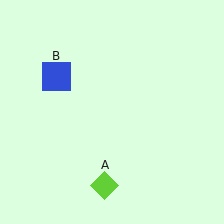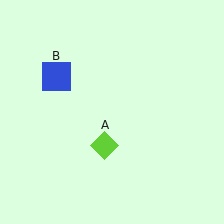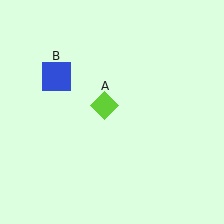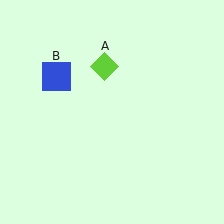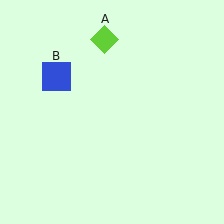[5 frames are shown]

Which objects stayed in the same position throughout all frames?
Blue square (object B) remained stationary.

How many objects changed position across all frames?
1 object changed position: lime diamond (object A).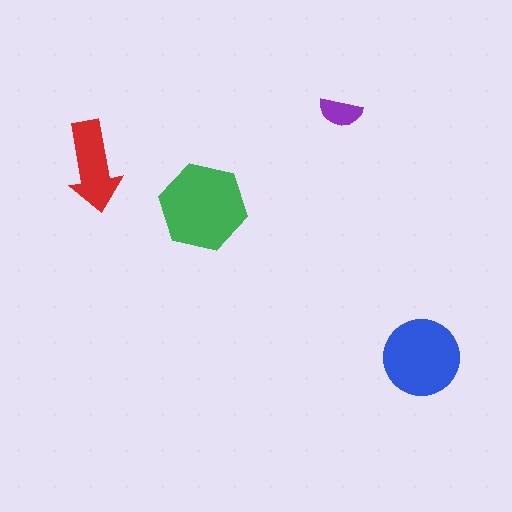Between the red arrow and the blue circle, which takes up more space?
The blue circle.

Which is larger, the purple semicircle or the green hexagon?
The green hexagon.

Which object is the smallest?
The purple semicircle.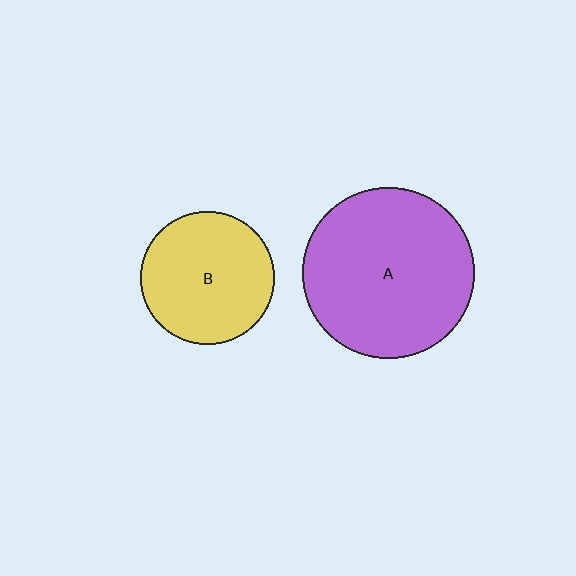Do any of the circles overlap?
No, none of the circles overlap.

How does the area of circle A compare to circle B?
Approximately 1.6 times.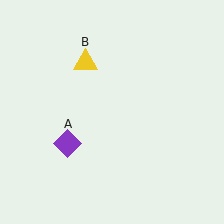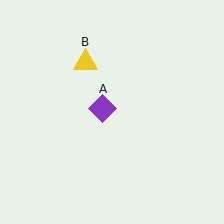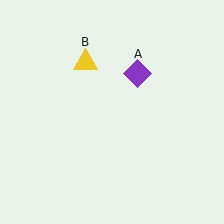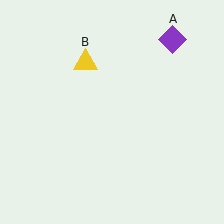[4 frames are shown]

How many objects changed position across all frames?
1 object changed position: purple diamond (object A).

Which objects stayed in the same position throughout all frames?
Yellow triangle (object B) remained stationary.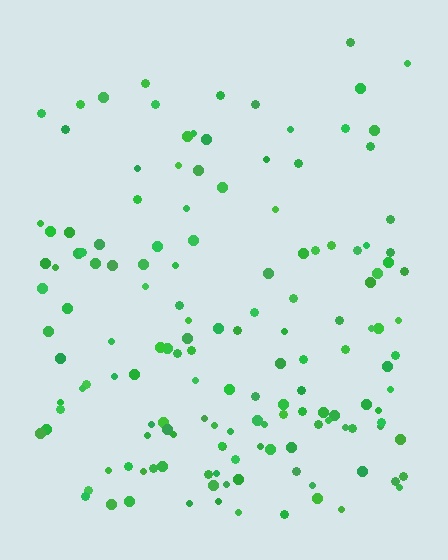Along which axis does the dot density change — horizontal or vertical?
Vertical.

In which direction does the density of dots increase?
From top to bottom, with the bottom side densest.